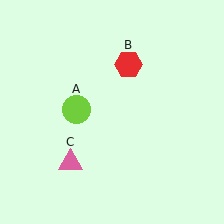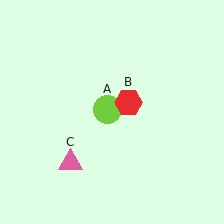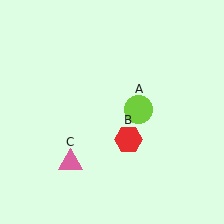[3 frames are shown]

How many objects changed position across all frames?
2 objects changed position: lime circle (object A), red hexagon (object B).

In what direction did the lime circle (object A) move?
The lime circle (object A) moved right.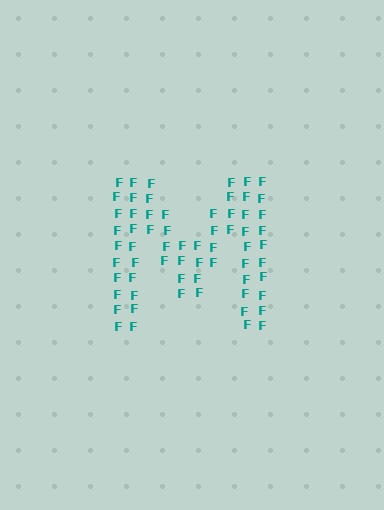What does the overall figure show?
The overall figure shows the letter M.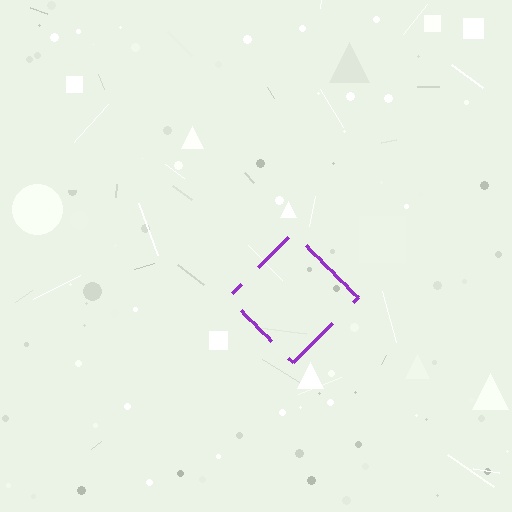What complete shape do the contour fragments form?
The contour fragments form a diamond.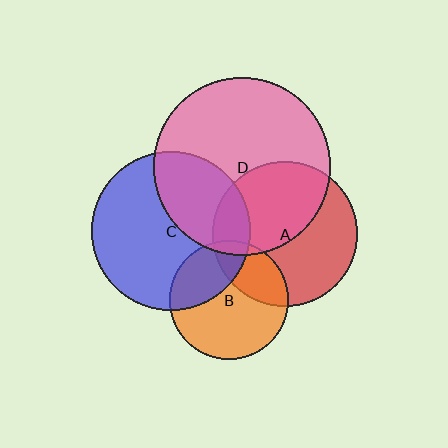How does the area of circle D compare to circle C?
Approximately 1.2 times.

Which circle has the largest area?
Circle D (pink).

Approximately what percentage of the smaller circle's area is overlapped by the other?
Approximately 50%.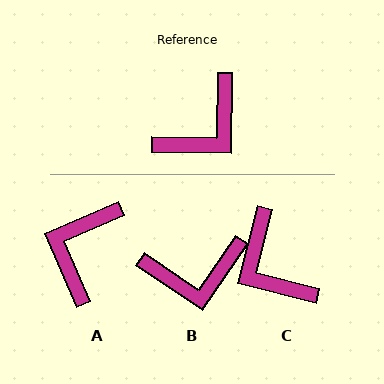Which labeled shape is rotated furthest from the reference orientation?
A, about 156 degrees away.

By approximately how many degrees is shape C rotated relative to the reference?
Approximately 103 degrees clockwise.